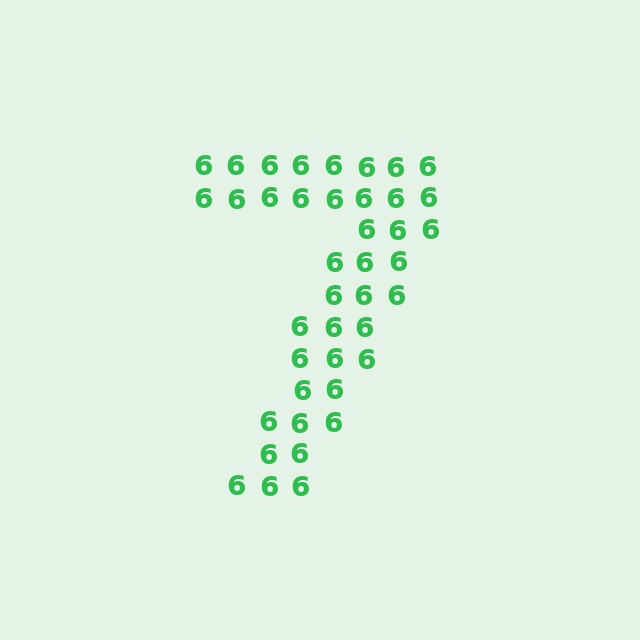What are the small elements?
The small elements are digit 6's.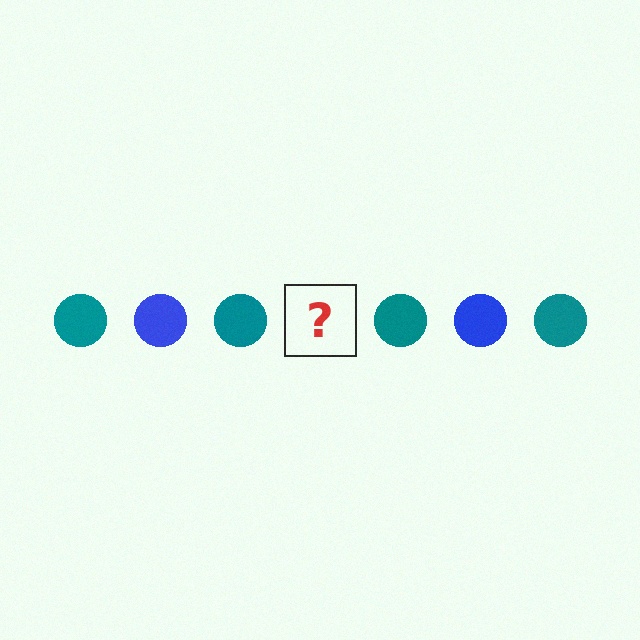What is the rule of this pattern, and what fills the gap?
The rule is that the pattern cycles through teal, blue circles. The gap should be filled with a blue circle.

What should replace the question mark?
The question mark should be replaced with a blue circle.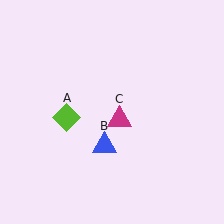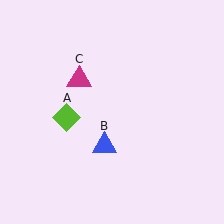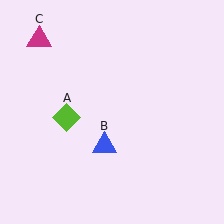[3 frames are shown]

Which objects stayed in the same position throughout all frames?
Lime diamond (object A) and blue triangle (object B) remained stationary.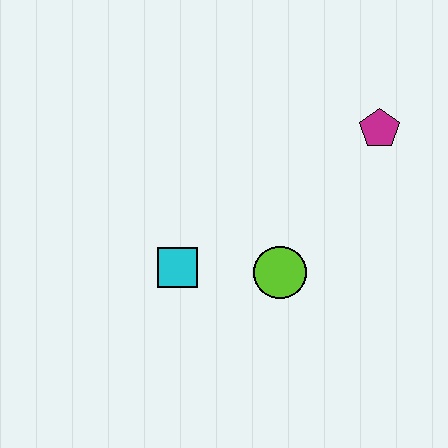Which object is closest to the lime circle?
The cyan square is closest to the lime circle.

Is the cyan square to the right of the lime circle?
No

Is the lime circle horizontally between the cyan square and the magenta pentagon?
Yes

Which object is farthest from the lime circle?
The magenta pentagon is farthest from the lime circle.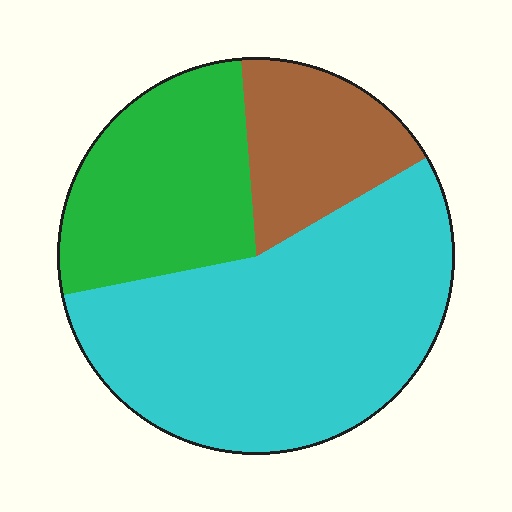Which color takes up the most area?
Cyan, at roughly 55%.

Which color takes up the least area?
Brown, at roughly 20%.